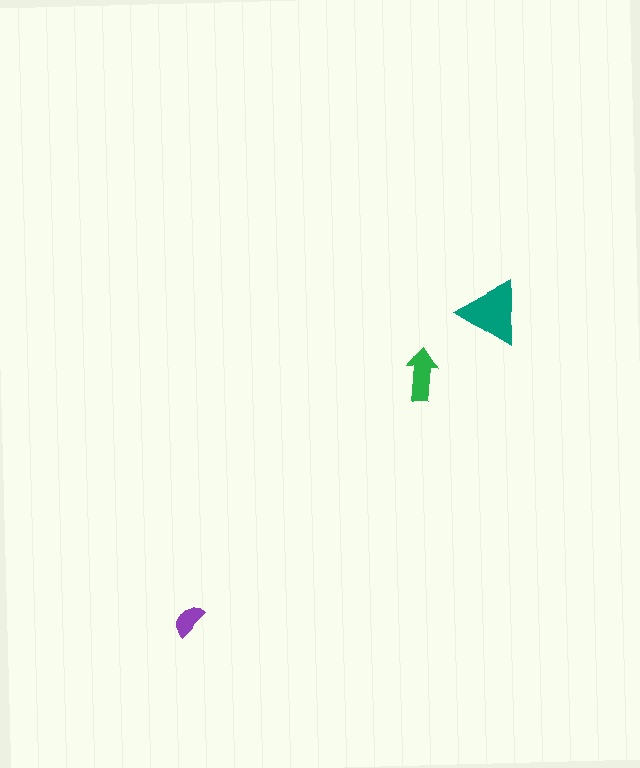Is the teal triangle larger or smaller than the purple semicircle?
Larger.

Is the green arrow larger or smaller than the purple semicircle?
Larger.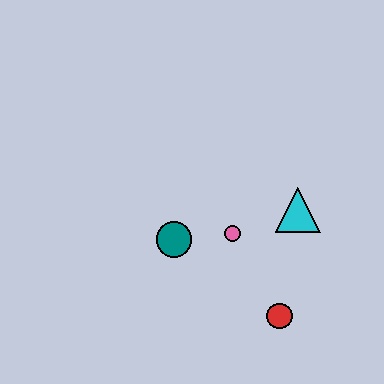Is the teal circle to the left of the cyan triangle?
Yes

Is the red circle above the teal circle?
No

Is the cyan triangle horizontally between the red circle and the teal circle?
No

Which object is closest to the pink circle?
The teal circle is closest to the pink circle.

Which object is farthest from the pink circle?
The red circle is farthest from the pink circle.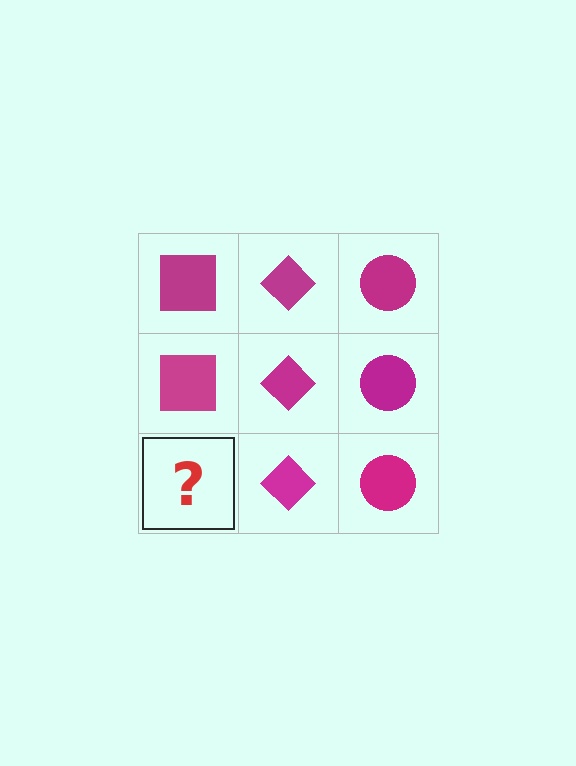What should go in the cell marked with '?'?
The missing cell should contain a magenta square.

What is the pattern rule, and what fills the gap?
The rule is that each column has a consistent shape. The gap should be filled with a magenta square.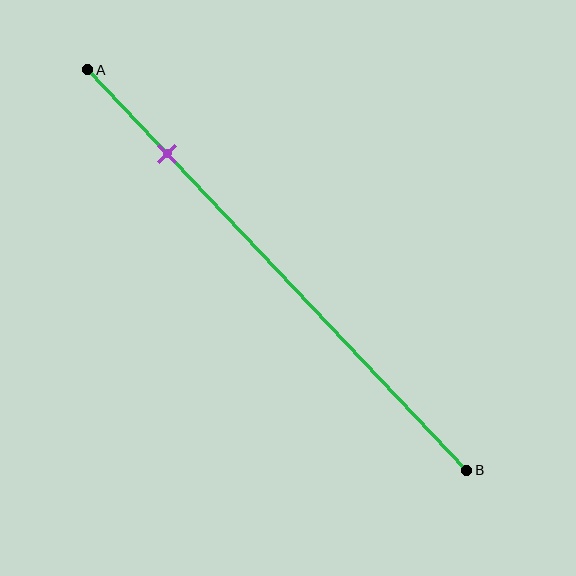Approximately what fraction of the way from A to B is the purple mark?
The purple mark is approximately 20% of the way from A to B.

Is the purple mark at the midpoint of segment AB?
No, the mark is at about 20% from A, not at the 50% midpoint.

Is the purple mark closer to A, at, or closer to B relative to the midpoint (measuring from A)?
The purple mark is closer to point A than the midpoint of segment AB.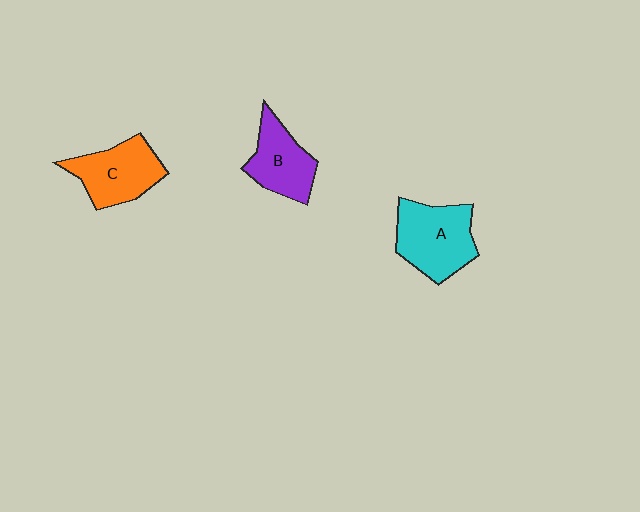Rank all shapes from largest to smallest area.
From largest to smallest: A (cyan), C (orange), B (purple).